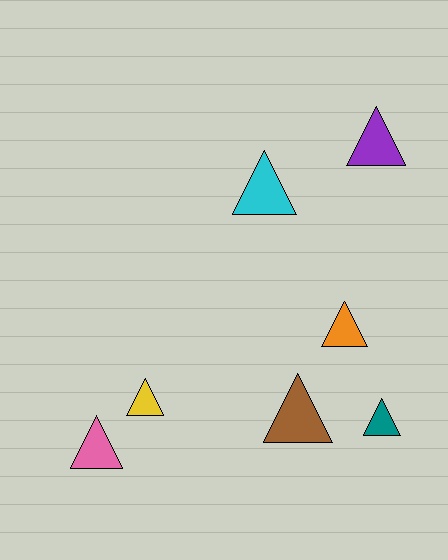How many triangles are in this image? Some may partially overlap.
There are 7 triangles.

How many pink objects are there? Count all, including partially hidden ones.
There is 1 pink object.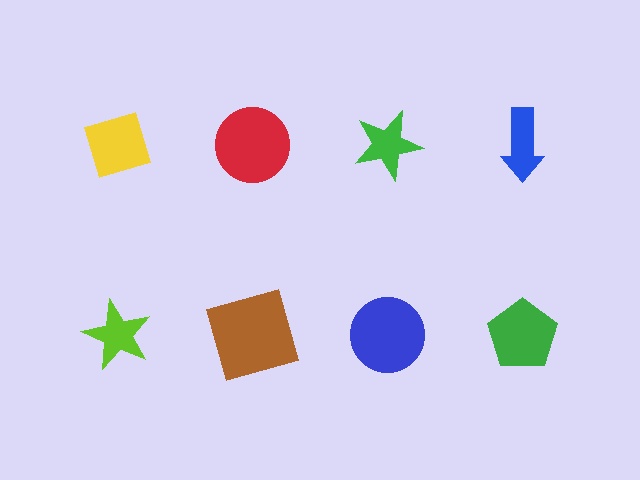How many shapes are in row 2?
4 shapes.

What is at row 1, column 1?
A yellow diamond.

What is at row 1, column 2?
A red circle.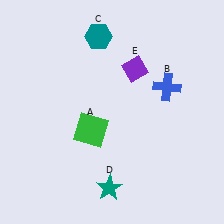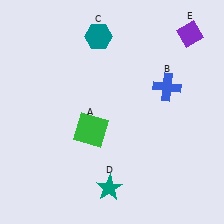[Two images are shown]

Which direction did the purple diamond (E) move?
The purple diamond (E) moved right.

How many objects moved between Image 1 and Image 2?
1 object moved between the two images.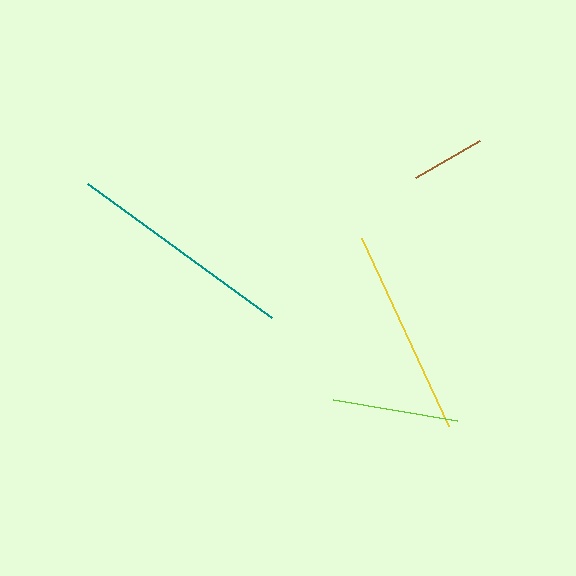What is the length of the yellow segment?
The yellow segment is approximately 207 pixels long.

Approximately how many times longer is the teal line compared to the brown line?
The teal line is approximately 3.1 times the length of the brown line.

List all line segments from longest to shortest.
From longest to shortest: teal, yellow, lime, brown.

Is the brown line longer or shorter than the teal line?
The teal line is longer than the brown line.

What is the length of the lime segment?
The lime segment is approximately 125 pixels long.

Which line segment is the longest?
The teal line is the longest at approximately 227 pixels.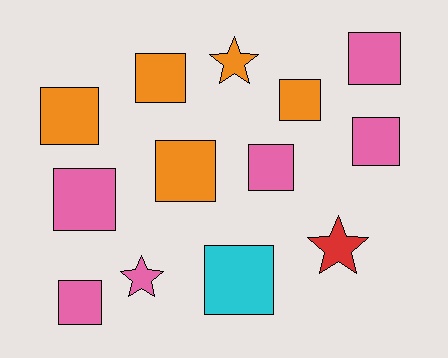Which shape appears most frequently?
Square, with 10 objects.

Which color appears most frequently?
Pink, with 6 objects.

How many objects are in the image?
There are 13 objects.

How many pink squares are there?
There are 5 pink squares.